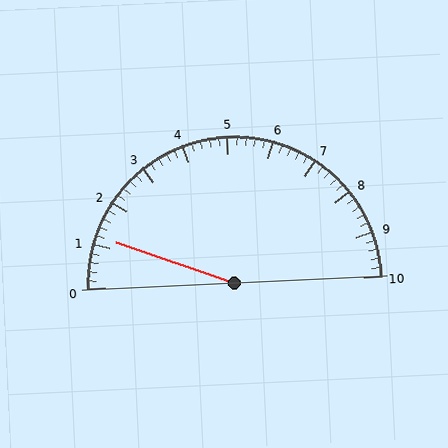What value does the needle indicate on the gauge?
The needle indicates approximately 1.2.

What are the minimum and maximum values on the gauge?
The gauge ranges from 0 to 10.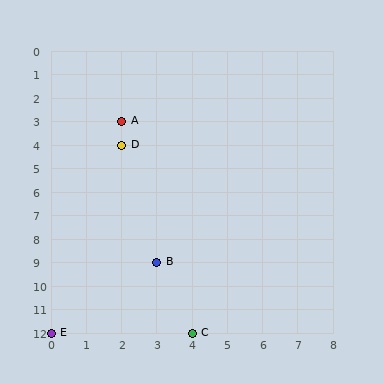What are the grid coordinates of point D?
Point D is at grid coordinates (2, 4).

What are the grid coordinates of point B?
Point B is at grid coordinates (3, 9).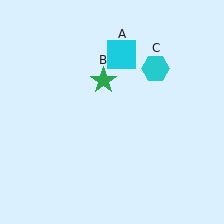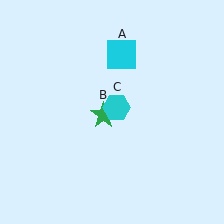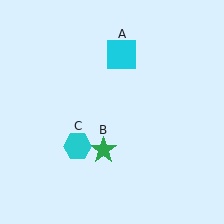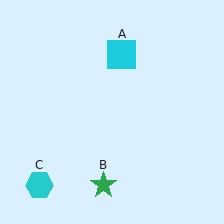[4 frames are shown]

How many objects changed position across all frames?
2 objects changed position: green star (object B), cyan hexagon (object C).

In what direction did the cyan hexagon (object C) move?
The cyan hexagon (object C) moved down and to the left.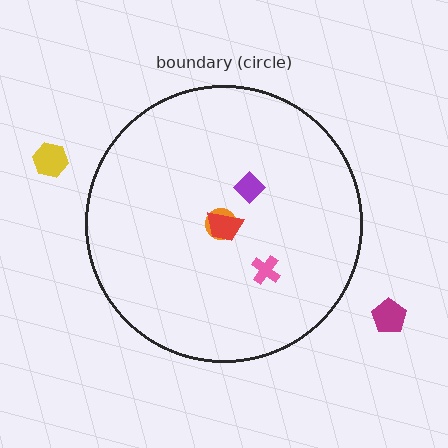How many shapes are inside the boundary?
4 inside, 2 outside.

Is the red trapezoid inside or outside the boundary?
Inside.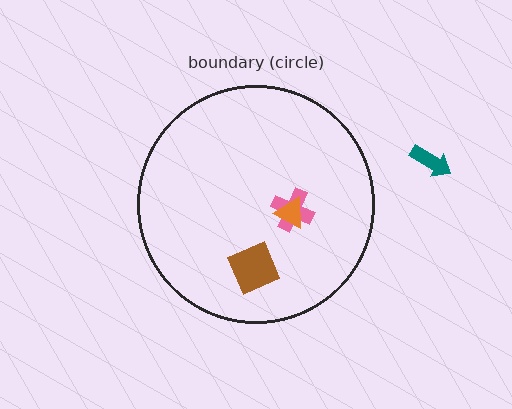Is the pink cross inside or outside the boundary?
Inside.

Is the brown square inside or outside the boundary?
Inside.